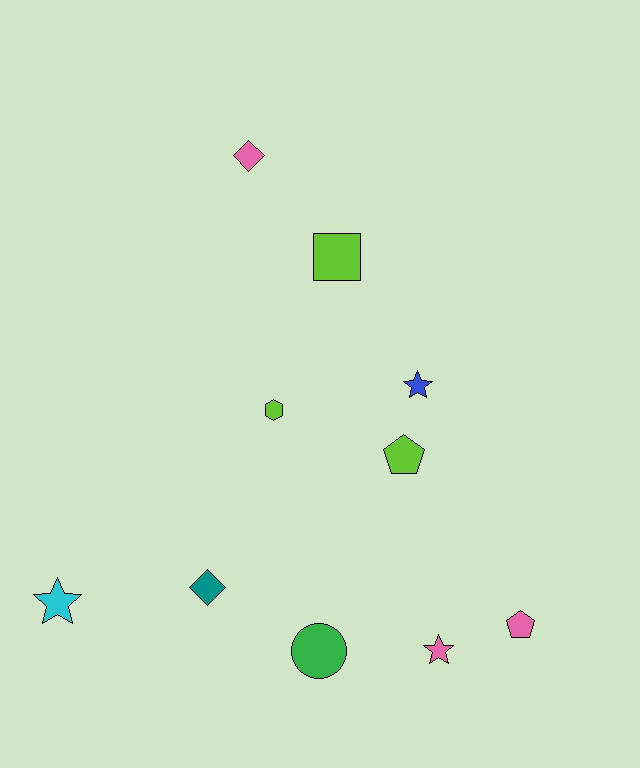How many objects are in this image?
There are 10 objects.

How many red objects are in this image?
There are no red objects.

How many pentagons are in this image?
There are 2 pentagons.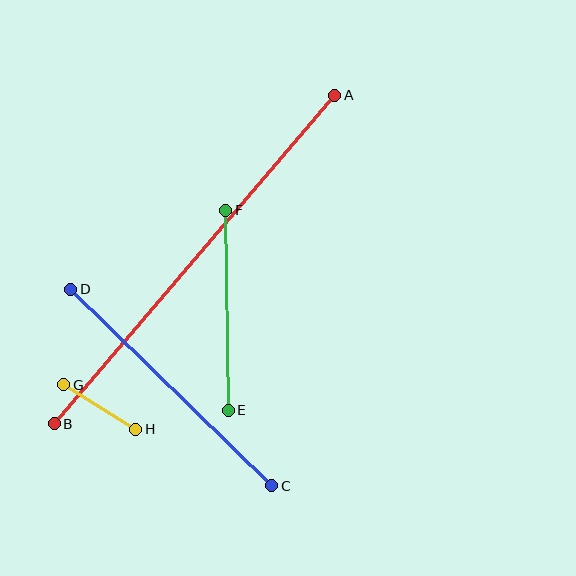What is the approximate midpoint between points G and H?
The midpoint is at approximately (100, 407) pixels.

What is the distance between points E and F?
The distance is approximately 200 pixels.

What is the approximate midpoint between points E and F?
The midpoint is at approximately (227, 310) pixels.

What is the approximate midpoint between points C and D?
The midpoint is at approximately (171, 388) pixels.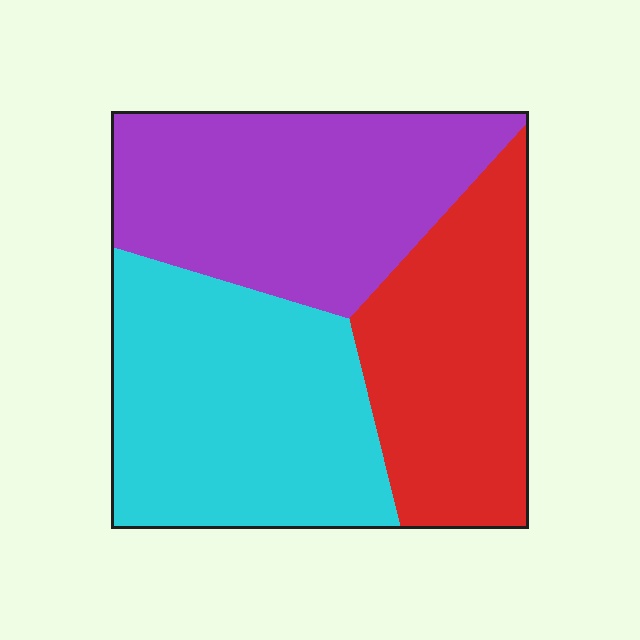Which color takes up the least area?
Red, at roughly 30%.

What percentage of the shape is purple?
Purple takes up between a third and a half of the shape.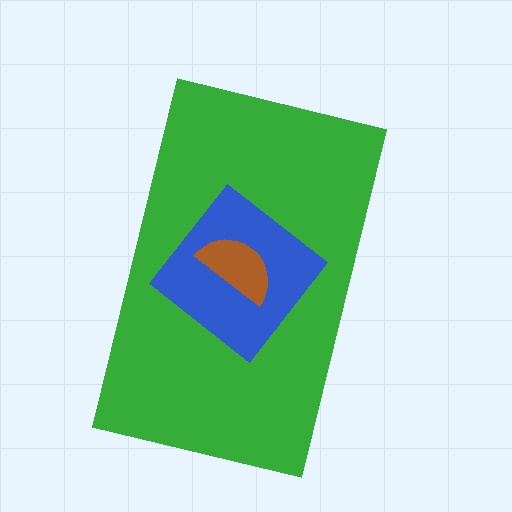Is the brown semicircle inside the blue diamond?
Yes.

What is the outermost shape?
The green rectangle.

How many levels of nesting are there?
3.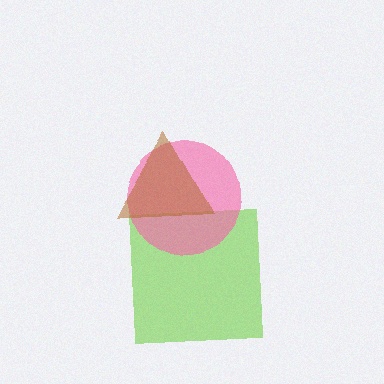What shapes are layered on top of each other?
The layered shapes are: a lime square, a pink circle, a brown triangle.